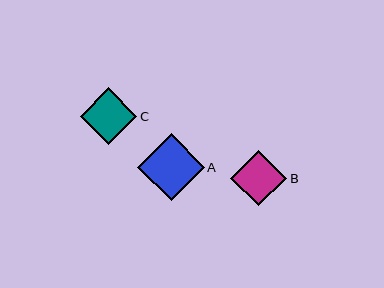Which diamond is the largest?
Diamond A is the largest with a size of approximately 66 pixels.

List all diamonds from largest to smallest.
From largest to smallest: A, C, B.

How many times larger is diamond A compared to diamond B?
Diamond A is approximately 1.2 times the size of diamond B.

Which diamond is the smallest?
Diamond B is the smallest with a size of approximately 56 pixels.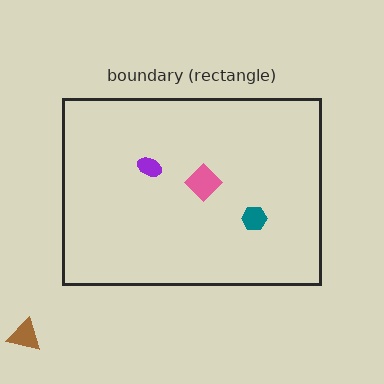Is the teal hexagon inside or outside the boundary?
Inside.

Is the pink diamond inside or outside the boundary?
Inside.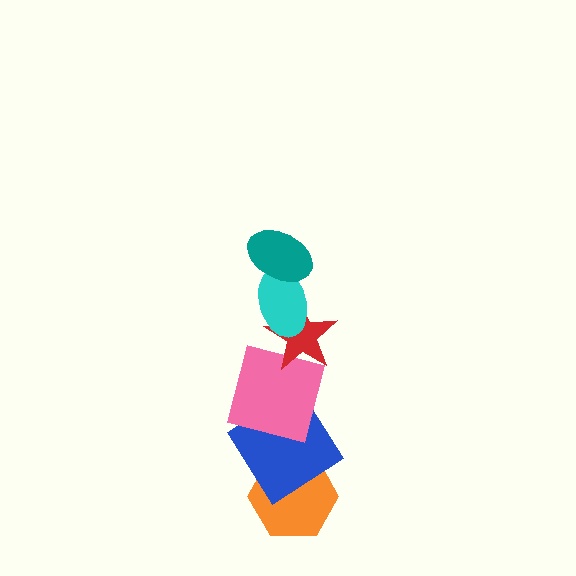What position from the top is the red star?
The red star is 3rd from the top.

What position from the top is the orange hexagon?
The orange hexagon is 6th from the top.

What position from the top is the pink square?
The pink square is 4th from the top.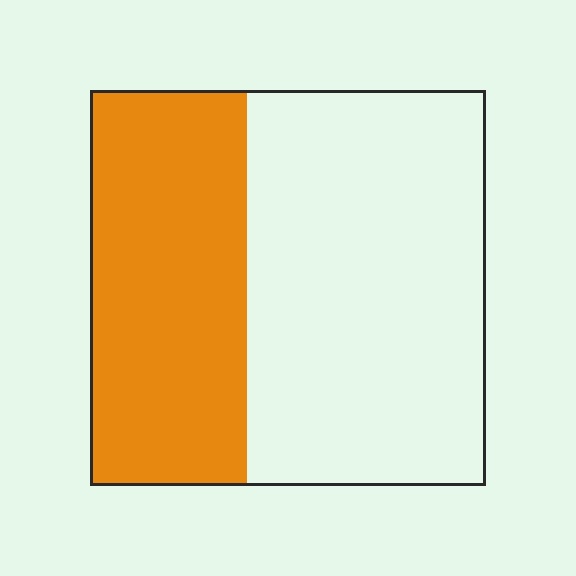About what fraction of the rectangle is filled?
About two fifths (2/5).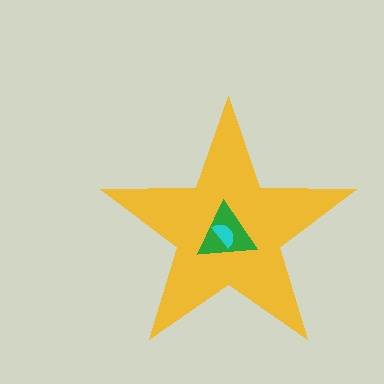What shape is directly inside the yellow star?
The green triangle.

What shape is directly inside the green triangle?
The cyan semicircle.